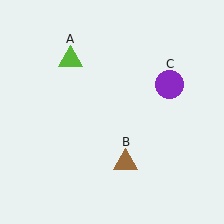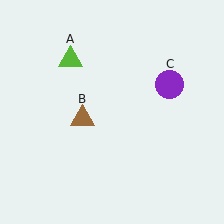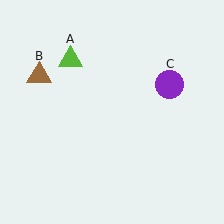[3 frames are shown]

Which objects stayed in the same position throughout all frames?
Lime triangle (object A) and purple circle (object C) remained stationary.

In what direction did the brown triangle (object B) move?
The brown triangle (object B) moved up and to the left.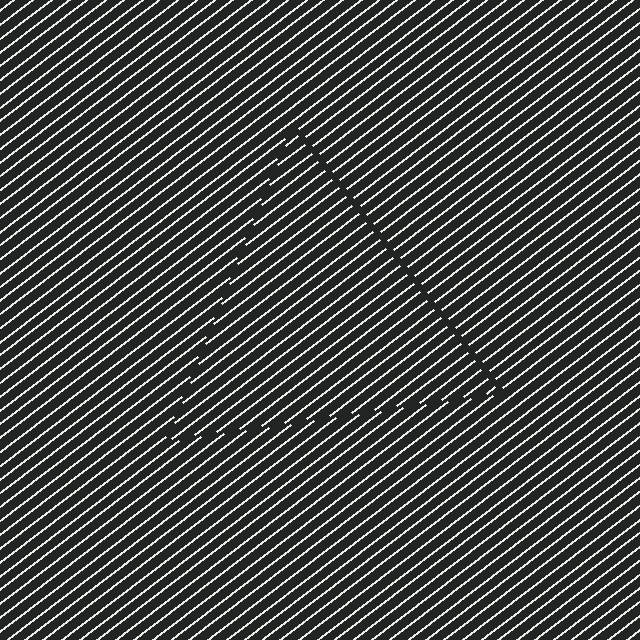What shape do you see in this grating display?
An illusory triangle. The interior of the shape contains the same grating, shifted by half a period — the contour is defined by the phase discontinuity where line-ends from the inner and outer gratings abut.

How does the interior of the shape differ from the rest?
The interior of the shape contains the same grating, shifted by half a period — the contour is defined by the phase discontinuity where line-ends from the inner and outer gratings abut.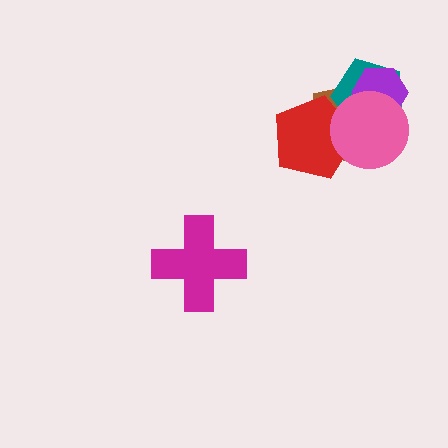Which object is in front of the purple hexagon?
The pink circle is in front of the purple hexagon.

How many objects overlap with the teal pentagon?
4 objects overlap with the teal pentagon.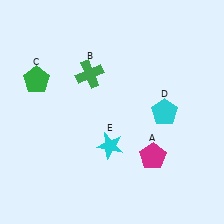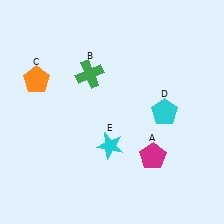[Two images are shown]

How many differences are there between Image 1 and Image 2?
There is 1 difference between the two images.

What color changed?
The pentagon (C) changed from green in Image 1 to orange in Image 2.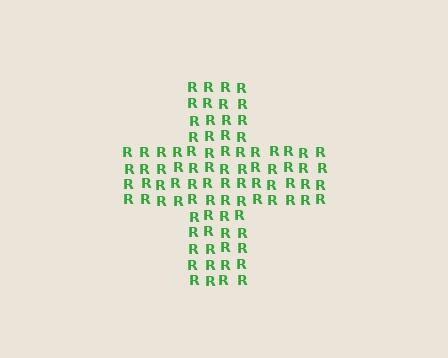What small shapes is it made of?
It is made of small letter R's.